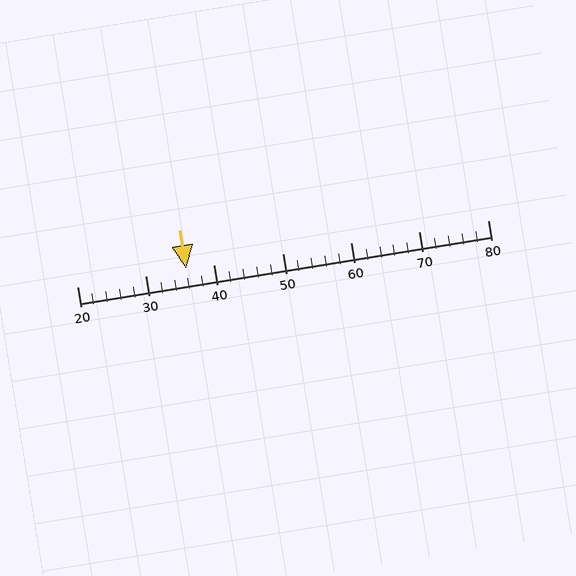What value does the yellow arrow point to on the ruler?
The yellow arrow points to approximately 36.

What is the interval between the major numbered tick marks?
The major tick marks are spaced 10 units apart.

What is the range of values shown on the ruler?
The ruler shows values from 20 to 80.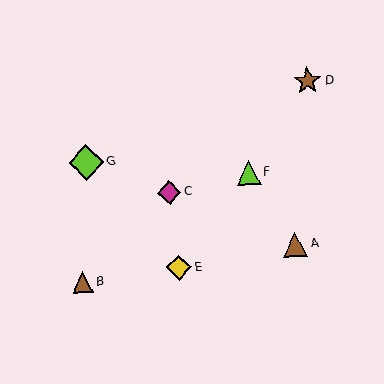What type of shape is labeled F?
Shape F is a lime triangle.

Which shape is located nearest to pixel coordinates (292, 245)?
The brown triangle (labeled A) at (296, 244) is nearest to that location.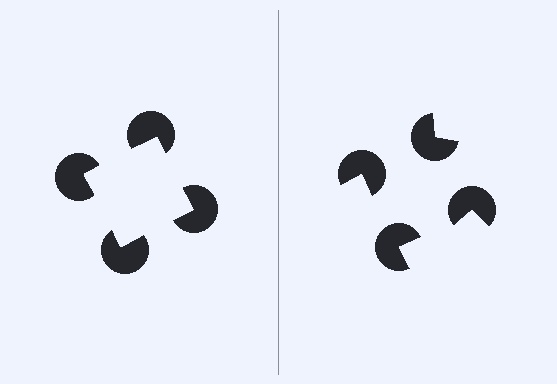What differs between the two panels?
The pac-man discs are positioned identically on both sides; only the wedge orientations differ. On the left they align to a square; on the right they are misaligned.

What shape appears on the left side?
An illusory square.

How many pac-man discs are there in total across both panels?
8 — 4 on each side.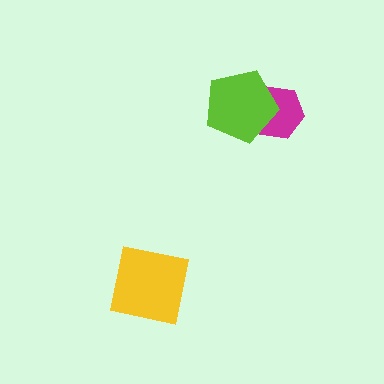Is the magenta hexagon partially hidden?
Yes, it is partially covered by another shape.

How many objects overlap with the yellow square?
0 objects overlap with the yellow square.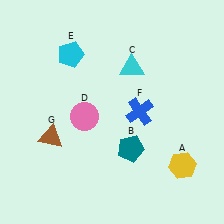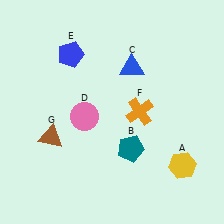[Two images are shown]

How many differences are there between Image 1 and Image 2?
There are 3 differences between the two images.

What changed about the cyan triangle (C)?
In Image 1, C is cyan. In Image 2, it changed to blue.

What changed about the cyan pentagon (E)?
In Image 1, E is cyan. In Image 2, it changed to blue.